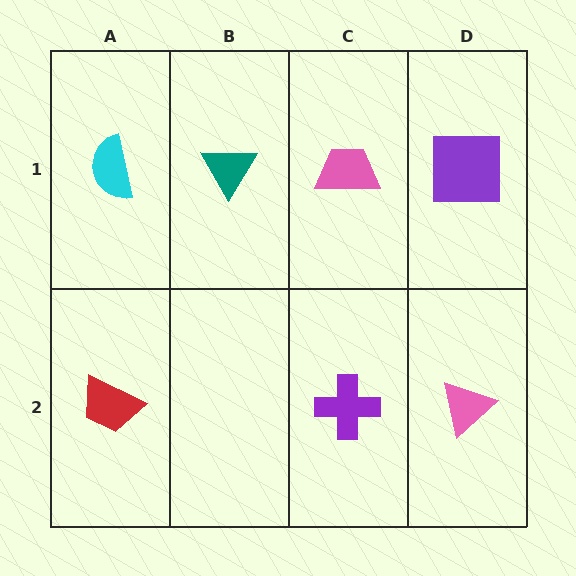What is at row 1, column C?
A pink trapezoid.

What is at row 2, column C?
A purple cross.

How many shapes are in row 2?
3 shapes.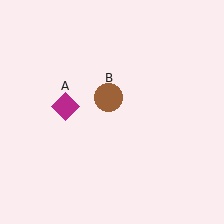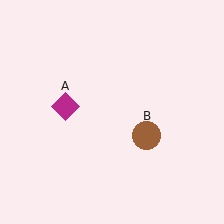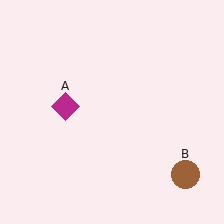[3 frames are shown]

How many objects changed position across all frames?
1 object changed position: brown circle (object B).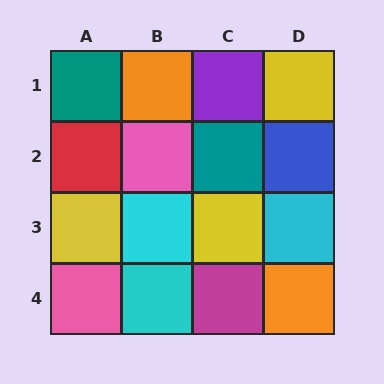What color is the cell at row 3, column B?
Cyan.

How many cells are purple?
1 cell is purple.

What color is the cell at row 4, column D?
Orange.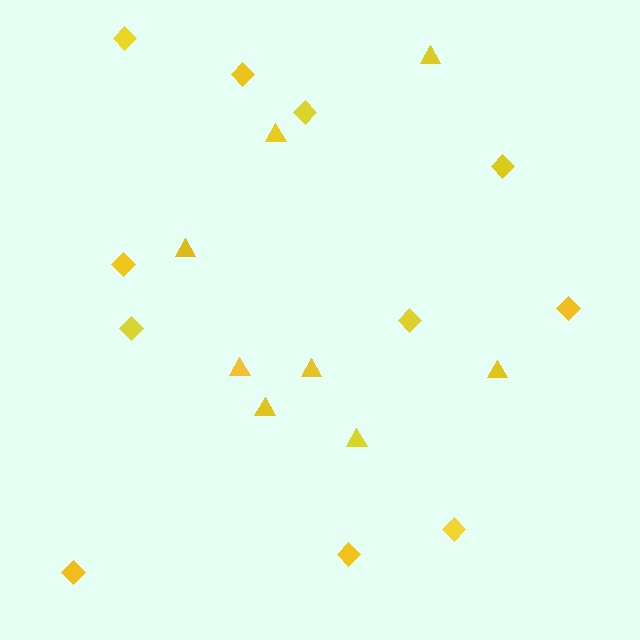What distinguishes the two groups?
There are 2 groups: one group of triangles (8) and one group of diamonds (11).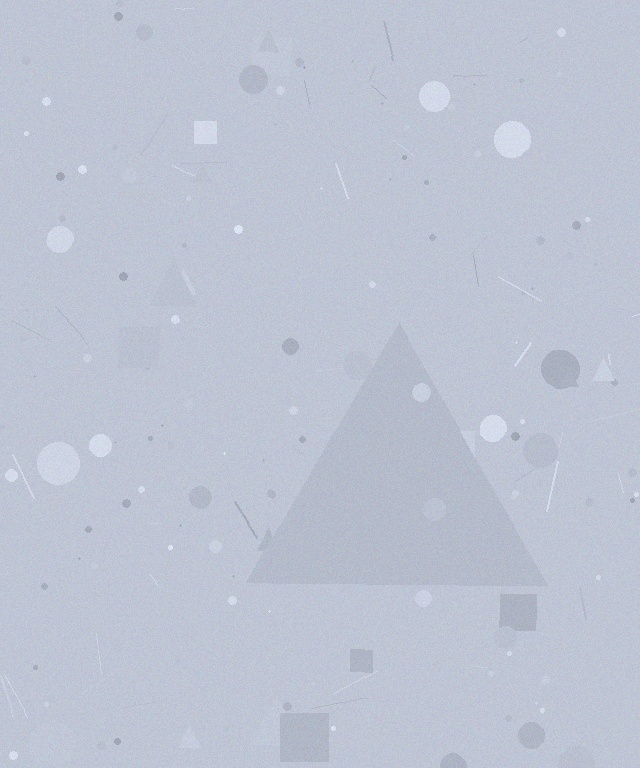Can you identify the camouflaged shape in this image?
The camouflaged shape is a triangle.